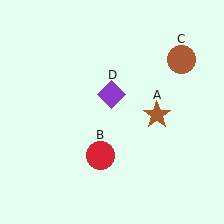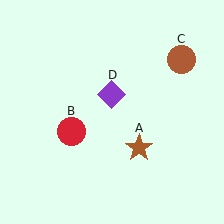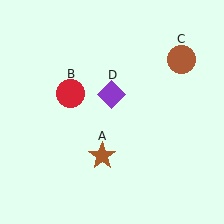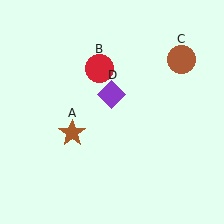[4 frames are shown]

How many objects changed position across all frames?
2 objects changed position: brown star (object A), red circle (object B).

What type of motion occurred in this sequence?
The brown star (object A), red circle (object B) rotated clockwise around the center of the scene.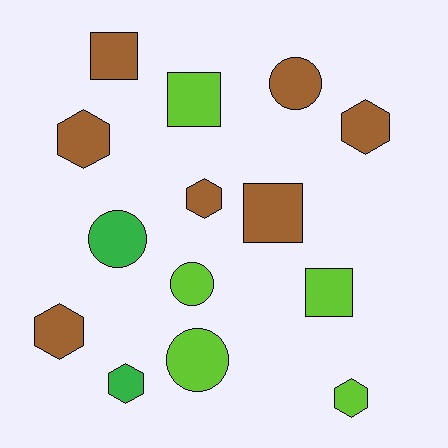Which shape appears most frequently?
Hexagon, with 6 objects.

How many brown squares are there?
There are 2 brown squares.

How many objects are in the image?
There are 14 objects.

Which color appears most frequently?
Brown, with 7 objects.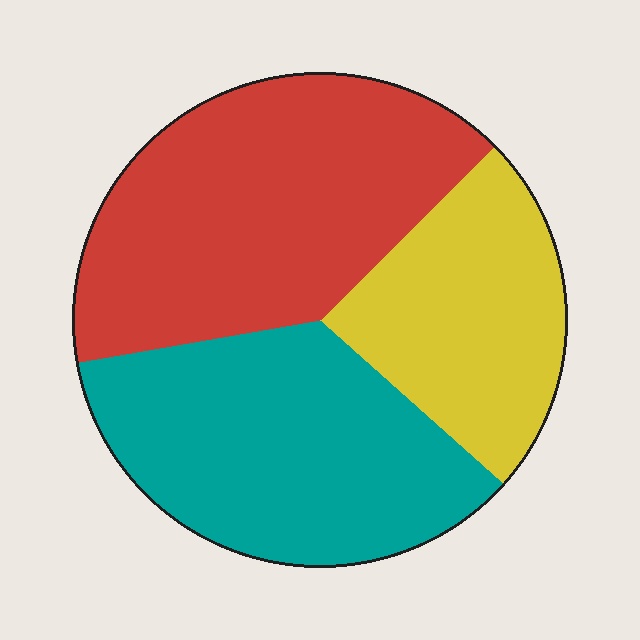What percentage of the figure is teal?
Teal covers 36% of the figure.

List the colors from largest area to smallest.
From largest to smallest: red, teal, yellow.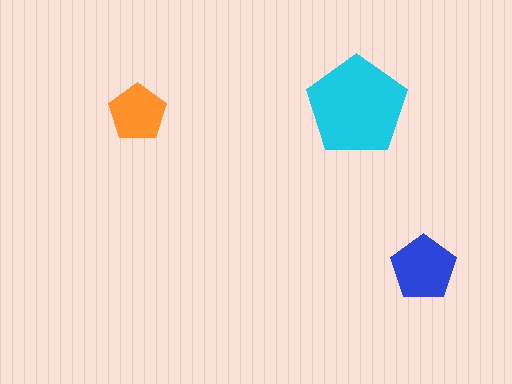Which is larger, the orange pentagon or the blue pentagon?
The blue one.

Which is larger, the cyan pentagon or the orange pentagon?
The cyan one.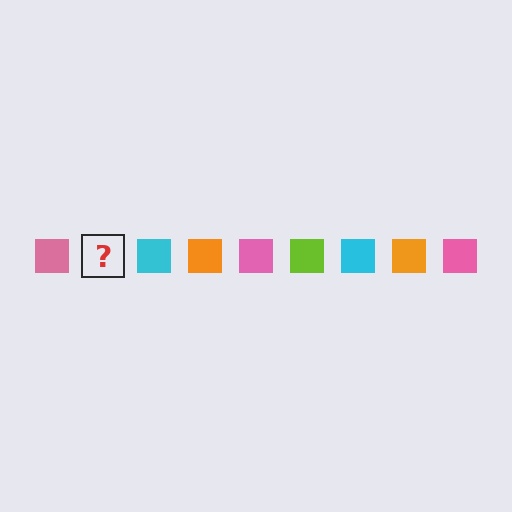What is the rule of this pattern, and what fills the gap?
The rule is that the pattern cycles through pink, lime, cyan, orange squares. The gap should be filled with a lime square.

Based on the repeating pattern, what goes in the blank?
The blank should be a lime square.